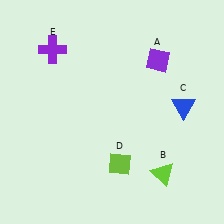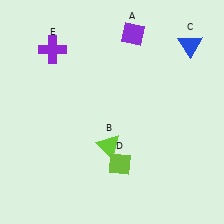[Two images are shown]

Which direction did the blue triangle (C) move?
The blue triangle (C) moved up.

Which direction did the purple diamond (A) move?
The purple diamond (A) moved up.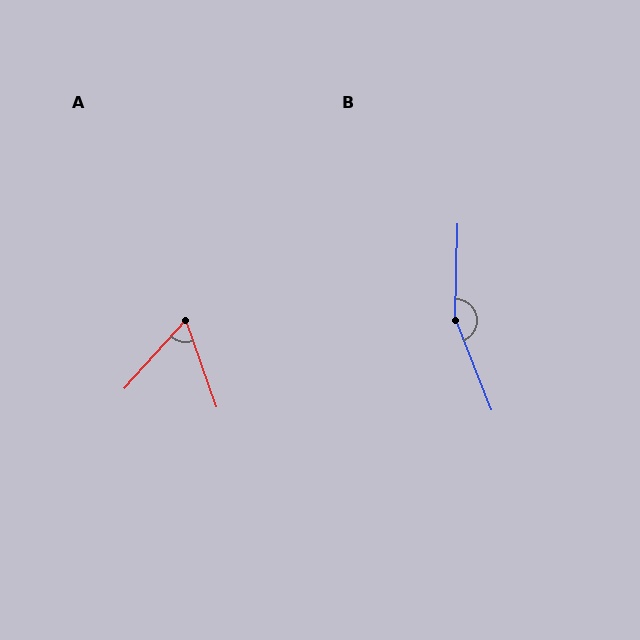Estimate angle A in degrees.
Approximately 62 degrees.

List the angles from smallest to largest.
A (62°), B (157°).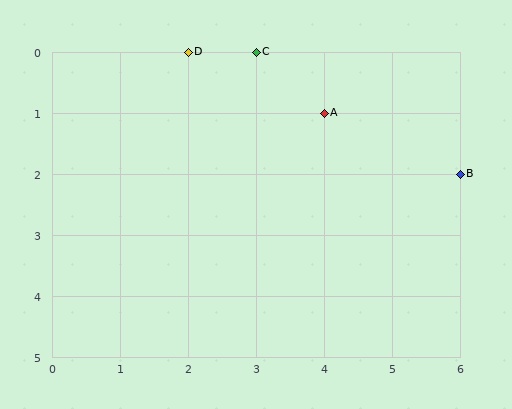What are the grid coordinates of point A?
Point A is at grid coordinates (4, 1).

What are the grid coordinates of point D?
Point D is at grid coordinates (2, 0).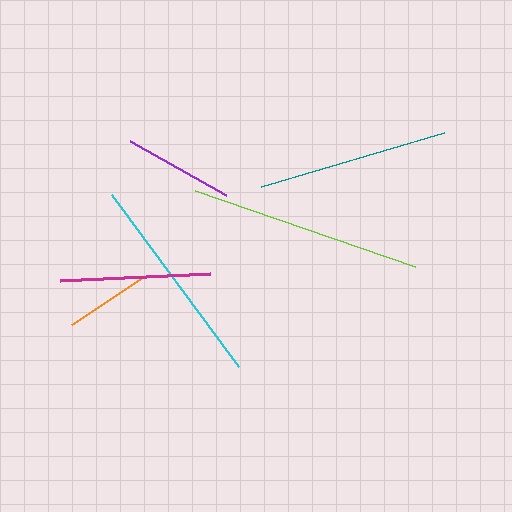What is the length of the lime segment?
The lime segment is approximately 233 pixels long.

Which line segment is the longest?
The lime line is the longest at approximately 233 pixels.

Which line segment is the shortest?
The orange line is the shortest at approximately 85 pixels.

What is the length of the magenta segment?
The magenta segment is approximately 150 pixels long.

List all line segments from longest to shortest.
From longest to shortest: lime, cyan, teal, magenta, purple, orange.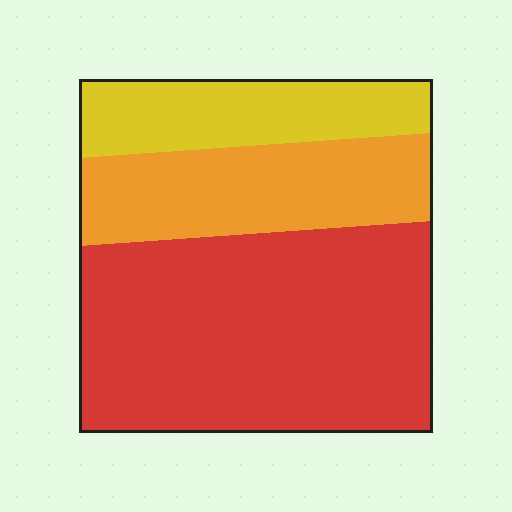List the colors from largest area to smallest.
From largest to smallest: red, orange, yellow.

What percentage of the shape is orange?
Orange takes up about one quarter (1/4) of the shape.